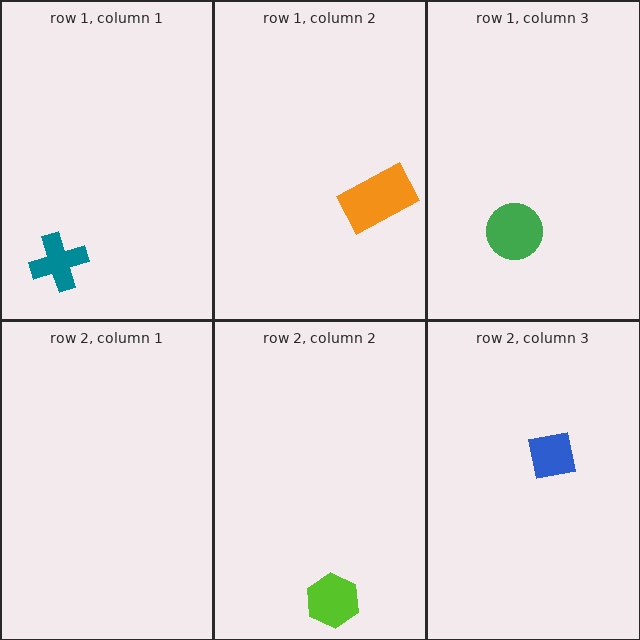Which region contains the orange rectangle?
The row 1, column 2 region.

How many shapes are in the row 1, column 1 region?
1.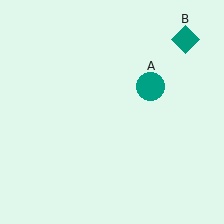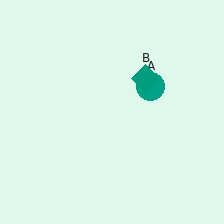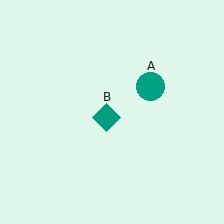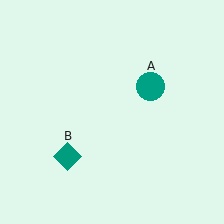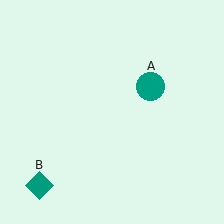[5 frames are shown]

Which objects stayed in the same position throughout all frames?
Teal circle (object A) remained stationary.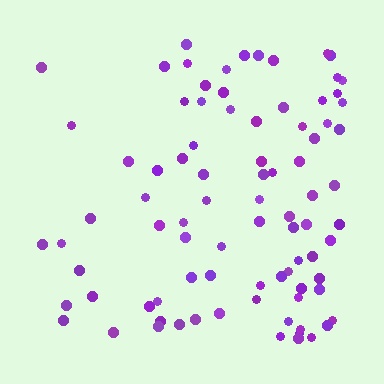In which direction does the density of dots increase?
From left to right, with the right side densest.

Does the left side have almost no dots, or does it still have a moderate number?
Still a moderate number, just noticeably fewer than the right.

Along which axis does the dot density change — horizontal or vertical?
Horizontal.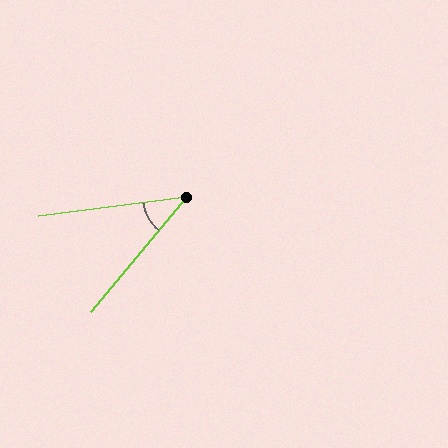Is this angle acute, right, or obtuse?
It is acute.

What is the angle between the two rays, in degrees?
Approximately 43 degrees.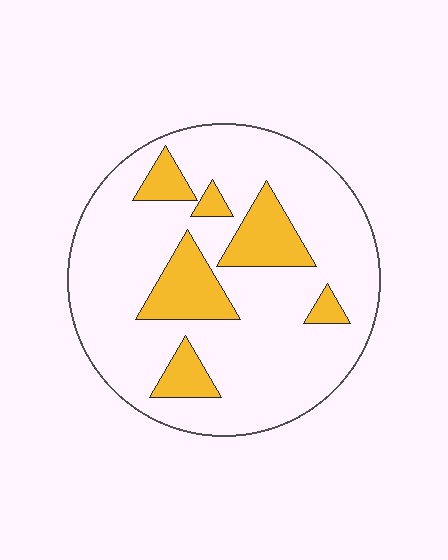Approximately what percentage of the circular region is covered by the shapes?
Approximately 20%.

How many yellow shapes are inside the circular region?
6.